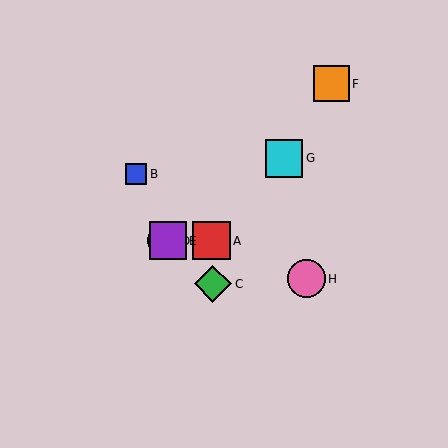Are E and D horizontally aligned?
Yes, both are at y≈241.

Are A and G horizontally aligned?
No, A is at y≈241 and G is at y≈158.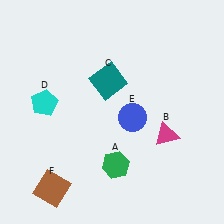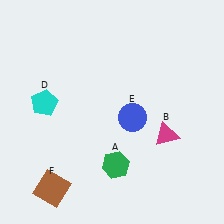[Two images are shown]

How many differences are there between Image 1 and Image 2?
There is 1 difference between the two images.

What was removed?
The teal square (C) was removed in Image 2.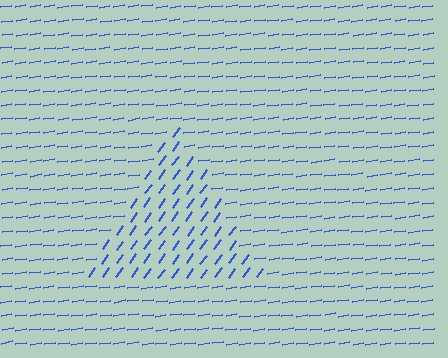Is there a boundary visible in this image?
Yes, there is a texture boundary formed by a change in line orientation.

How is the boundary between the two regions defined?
The boundary is defined purely by a change in line orientation (approximately 45 degrees difference). All lines are the same color and thickness.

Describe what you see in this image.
The image is filled with small blue line segments. A triangle region in the image has lines oriented differently from the surrounding lines, creating a visible texture boundary.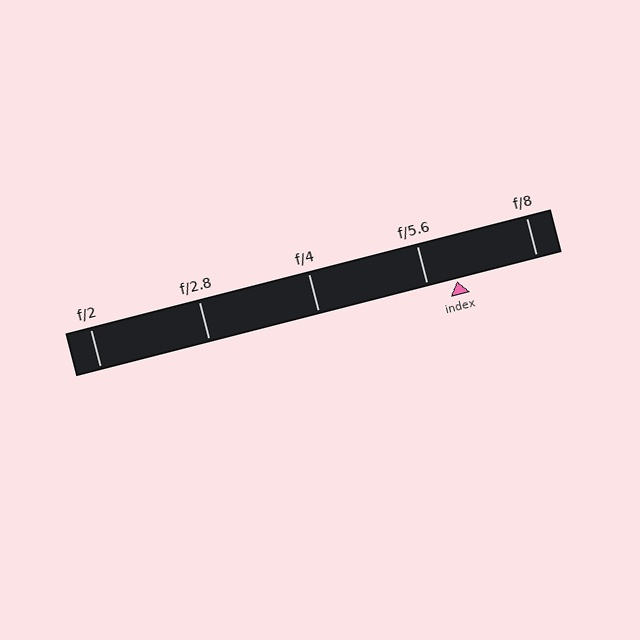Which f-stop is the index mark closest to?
The index mark is closest to f/5.6.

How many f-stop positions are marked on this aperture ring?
There are 5 f-stop positions marked.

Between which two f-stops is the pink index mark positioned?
The index mark is between f/5.6 and f/8.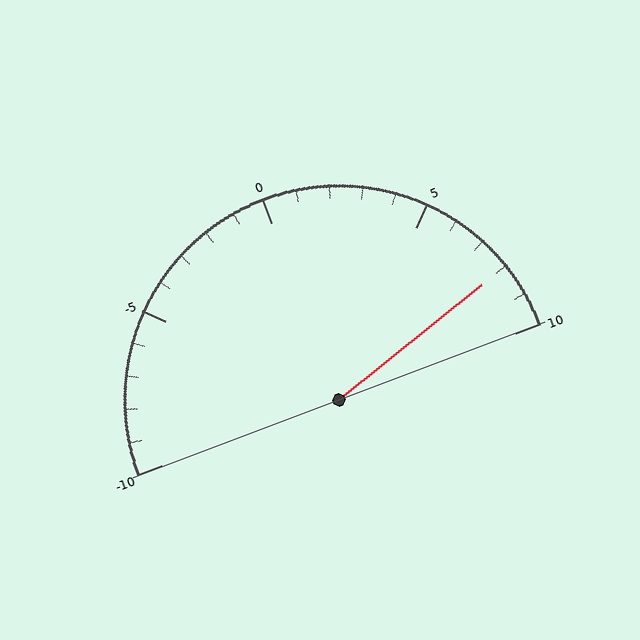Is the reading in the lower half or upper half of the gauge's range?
The reading is in the upper half of the range (-10 to 10).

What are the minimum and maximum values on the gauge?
The gauge ranges from -10 to 10.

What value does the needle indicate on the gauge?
The needle indicates approximately 8.